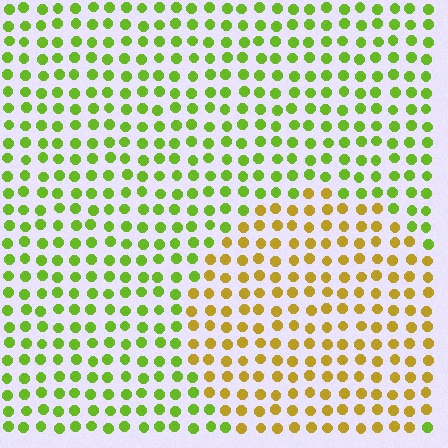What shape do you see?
I see a circle.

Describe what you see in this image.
The image is filled with small lime elements in a uniform arrangement. A circle-shaped region is visible where the elements are tinted to a slightly different hue, forming a subtle color boundary.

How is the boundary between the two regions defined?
The boundary is defined purely by a slight shift in hue (about 45 degrees). Spacing, size, and orientation are identical on both sides.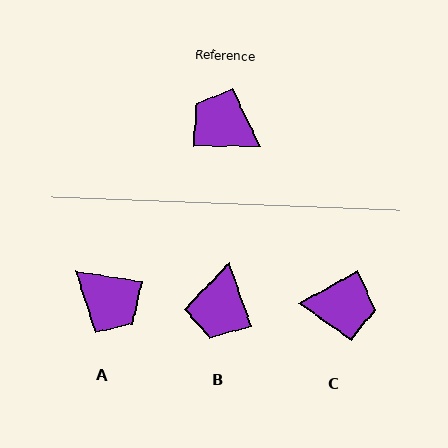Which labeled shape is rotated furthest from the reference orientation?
A, about 171 degrees away.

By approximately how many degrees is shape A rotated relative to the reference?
Approximately 171 degrees counter-clockwise.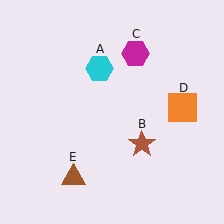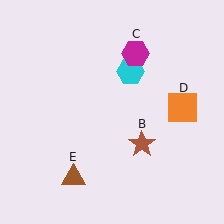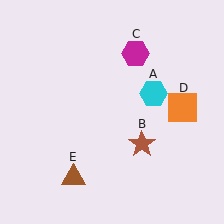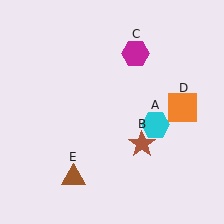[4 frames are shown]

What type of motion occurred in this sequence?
The cyan hexagon (object A) rotated clockwise around the center of the scene.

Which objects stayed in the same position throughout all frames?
Brown star (object B) and magenta hexagon (object C) and orange square (object D) and brown triangle (object E) remained stationary.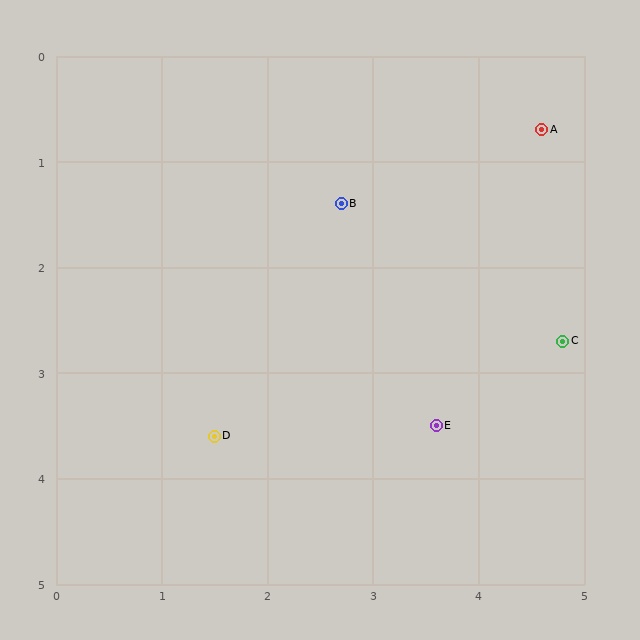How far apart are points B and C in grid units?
Points B and C are about 2.5 grid units apart.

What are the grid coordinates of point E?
Point E is at approximately (3.6, 3.5).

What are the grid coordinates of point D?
Point D is at approximately (1.5, 3.6).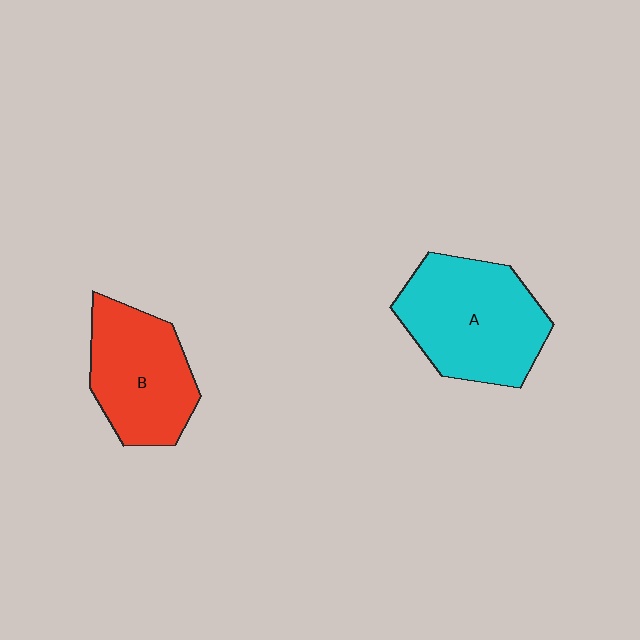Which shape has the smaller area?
Shape B (red).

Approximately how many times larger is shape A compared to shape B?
Approximately 1.2 times.